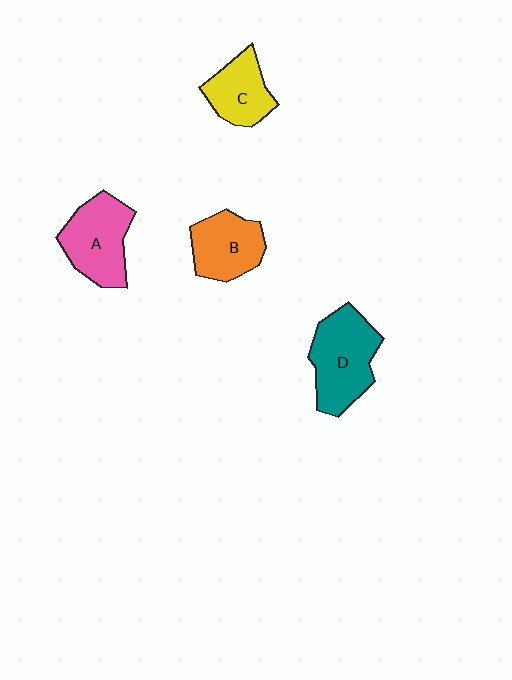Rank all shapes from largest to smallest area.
From largest to smallest: D (teal), A (pink), B (orange), C (yellow).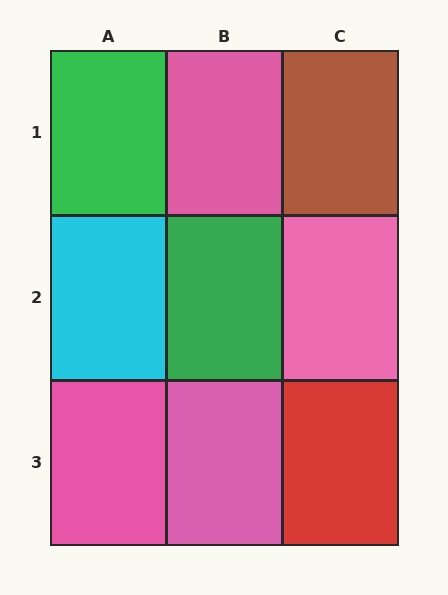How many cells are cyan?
1 cell is cyan.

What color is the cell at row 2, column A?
Cyan.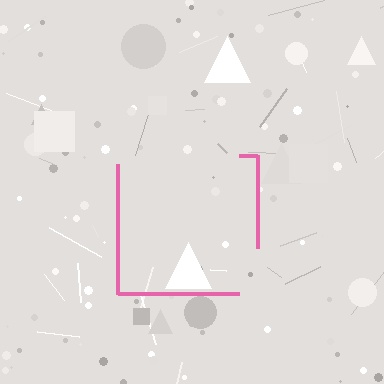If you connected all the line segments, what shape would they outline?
They would outline a square.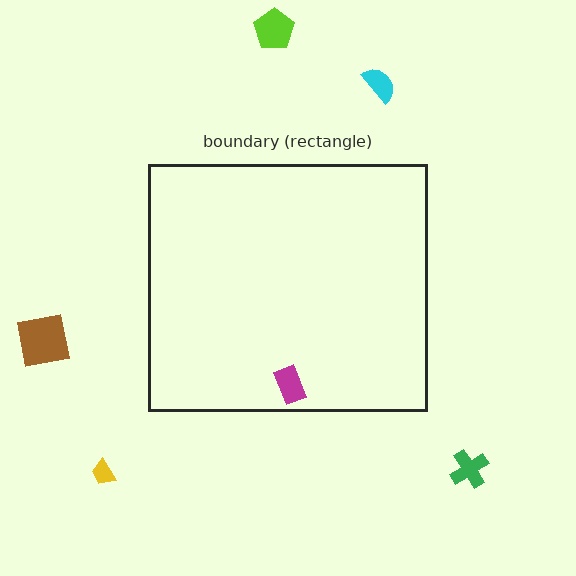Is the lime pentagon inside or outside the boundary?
Outside.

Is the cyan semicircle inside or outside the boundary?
Outside.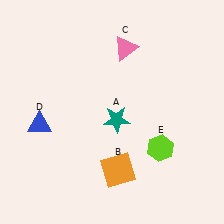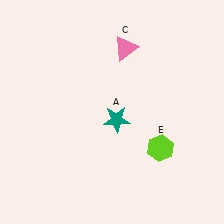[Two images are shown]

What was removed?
The blue triangle (D), the orange square (B) were removed in Image 2.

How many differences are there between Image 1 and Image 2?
There are 2 differences between the two images.